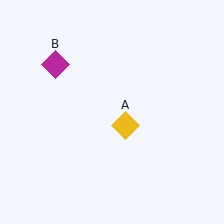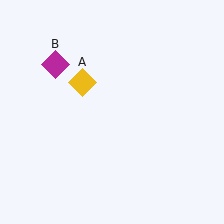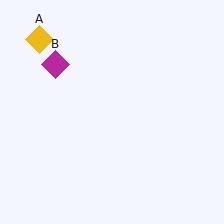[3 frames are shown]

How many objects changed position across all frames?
1 object changed position: yellow diamond (object A).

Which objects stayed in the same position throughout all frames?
Magenta diamond (object B) remained stationary.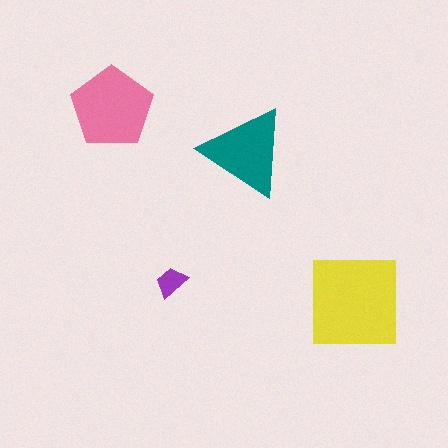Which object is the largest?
The yellow square.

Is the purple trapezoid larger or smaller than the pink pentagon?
Smaller.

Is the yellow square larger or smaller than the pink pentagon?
Larger.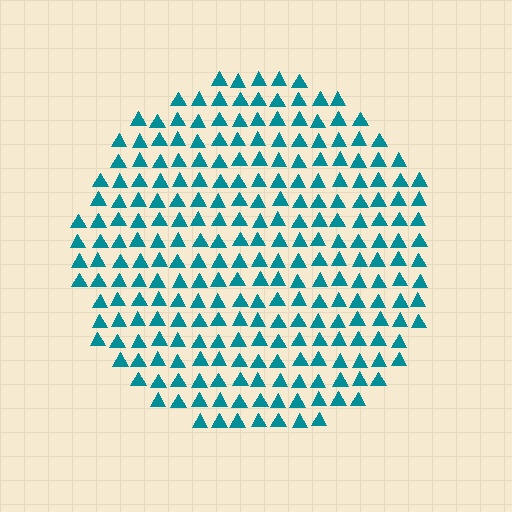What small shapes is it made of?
It is made of small triangles.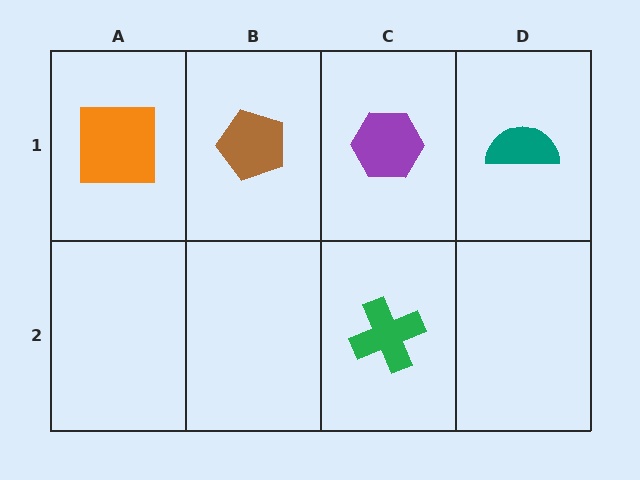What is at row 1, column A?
An orange square.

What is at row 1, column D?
A teal semicircle.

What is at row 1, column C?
A purple hexagon.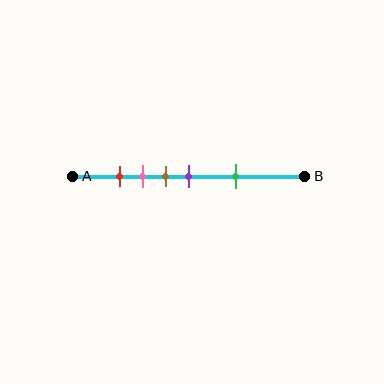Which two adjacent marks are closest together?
The red and pink marks are the closest adjacent pair.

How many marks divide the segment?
There are 5 marks dividing the segment.